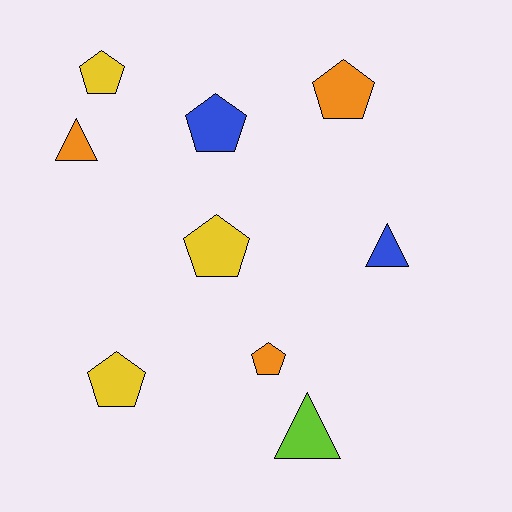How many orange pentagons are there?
There are 2 orange pentagons.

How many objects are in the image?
There are 9 objects.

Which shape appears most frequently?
Pentagon, with 6 objects.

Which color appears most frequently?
Yellow, with 3 objects.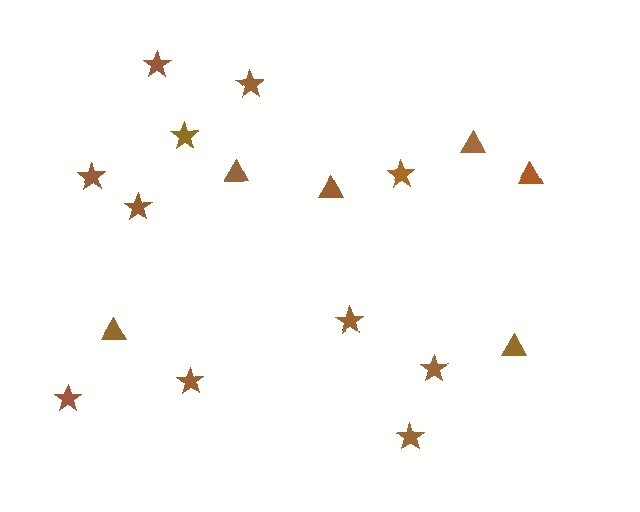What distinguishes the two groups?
There are 2 groups: one group of triangles (6) and one group of stars (11).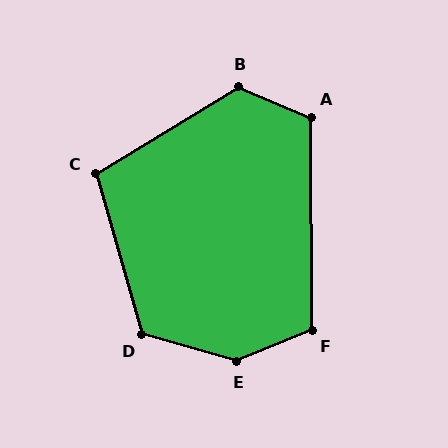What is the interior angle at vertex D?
Approximately 122 degrees (obtuse).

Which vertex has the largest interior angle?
E, at approximately 142 degrees.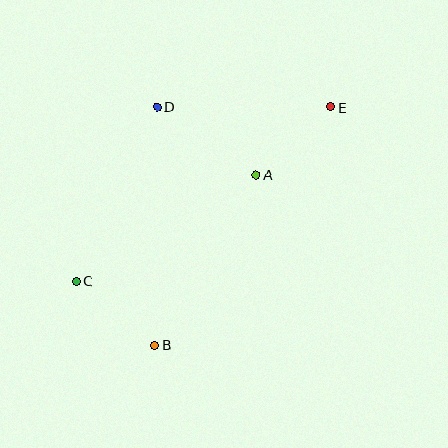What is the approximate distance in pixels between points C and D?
The distance between C and D is approximately 192 pixels.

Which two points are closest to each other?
Points A and E are closest to each other.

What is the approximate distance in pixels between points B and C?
The distance between B and C is approximately 101 pixels.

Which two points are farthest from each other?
Points C and E are farthest from each other.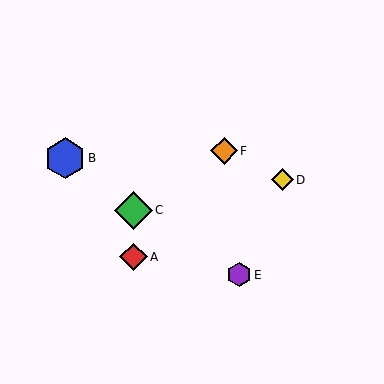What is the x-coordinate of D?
Object D is at x≈282.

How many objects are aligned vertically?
2 objects (A, C) are aligned vertically.